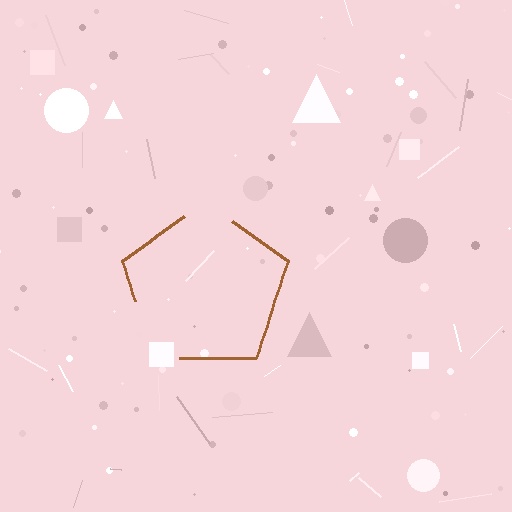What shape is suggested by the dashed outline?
The dashed outline suggests a pentagon.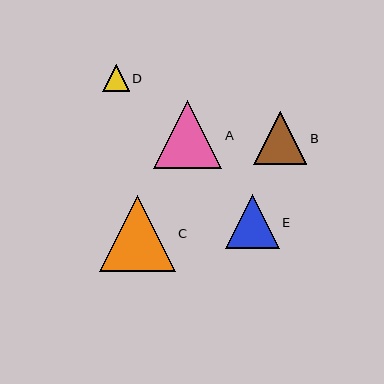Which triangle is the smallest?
Triangle D is the smallest with a size of approximately 26 pixels.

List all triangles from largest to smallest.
From largest to smallest: C, A, E, B, D.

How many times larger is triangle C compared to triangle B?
Triangle C is approximately 1.4 times the size of triangle B.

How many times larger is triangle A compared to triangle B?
Triangle A is approximately 1.3 times the size of triangle B.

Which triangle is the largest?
Triangle C is the largest with a size of approximately 76 pixels.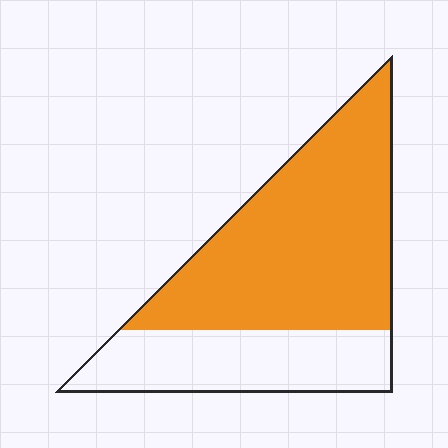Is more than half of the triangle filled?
Yes.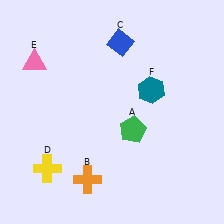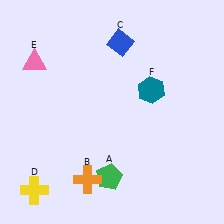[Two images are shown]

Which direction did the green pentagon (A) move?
The green pentagon (A) moved down.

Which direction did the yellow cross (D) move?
The yellow cross (D) moved down.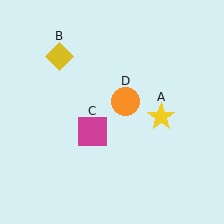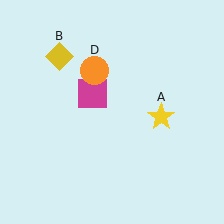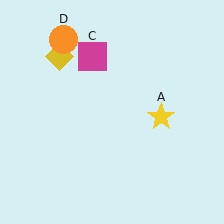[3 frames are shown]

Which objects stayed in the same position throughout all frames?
Yellow star (object A) and yellow diamond (object B) remained stationary.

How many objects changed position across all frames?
2 objects changed position: magenta square (object C), orange circle (object D).